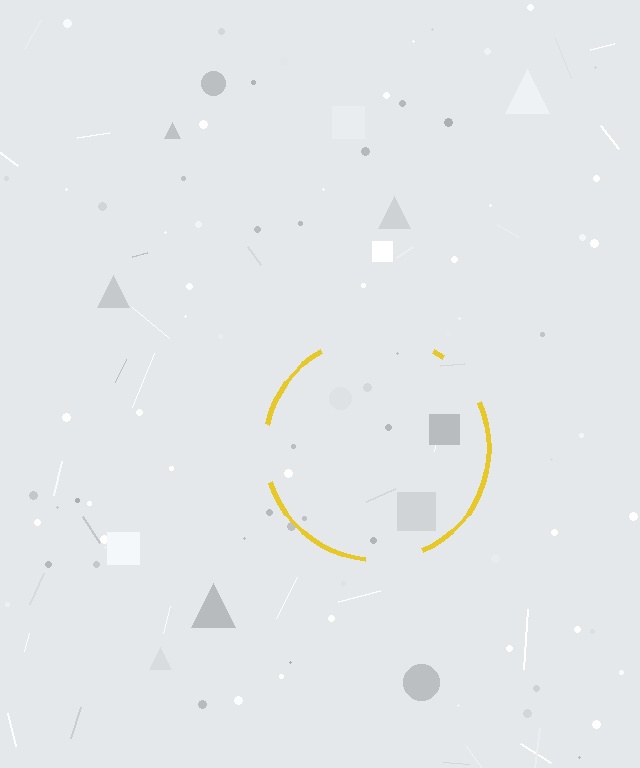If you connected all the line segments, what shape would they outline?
They would outline a circle.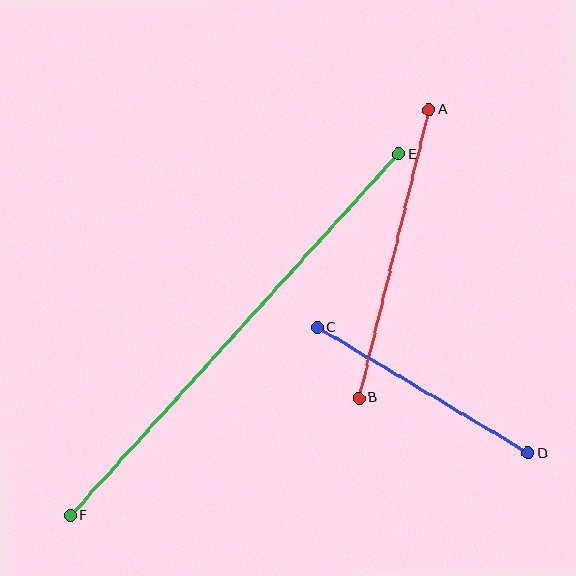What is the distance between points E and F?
The distance is approximately 488 pixels.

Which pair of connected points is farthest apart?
Points E and F are farthest apart.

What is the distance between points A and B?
The distance is approximately 297 pixels.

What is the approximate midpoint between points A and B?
The midpoint is at approximately (394, 254) pixels.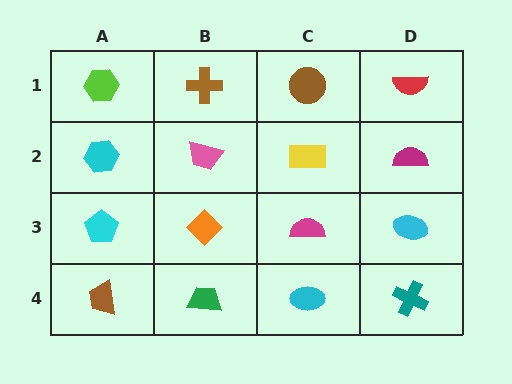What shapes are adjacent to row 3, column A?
A cyan hexagon (row 2, column A), a brown trapezoid (row 4, column A), an orange diamond (row 3, column B).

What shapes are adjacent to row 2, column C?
A brown circle (row 1, column C), a magenta semicircle (row 3, column C), a pink trapezoid (row 2, column B), a magenta semicircle (row 2, column D).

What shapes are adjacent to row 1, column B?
A pink trapezoid (row 2, column B), a lime hexagon (row 1, column A), a brown circle (row 1, column C).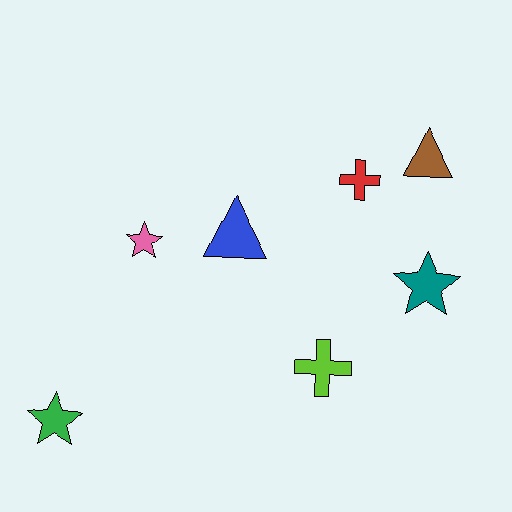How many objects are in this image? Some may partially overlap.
There are 7 objects.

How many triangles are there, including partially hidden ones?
There are 2 triangles.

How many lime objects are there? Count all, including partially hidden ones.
There is 1 lime object.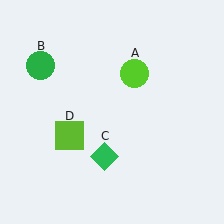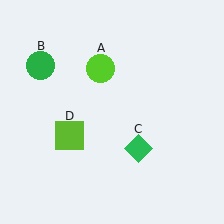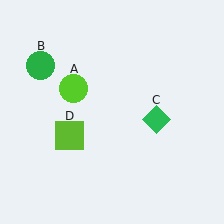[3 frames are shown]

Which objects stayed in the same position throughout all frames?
Green circle (object B) and lime square (object D) remained stationary.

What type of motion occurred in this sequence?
The lime circle (object A), green diamond (object C) rotated counterclockwise around the center of the scene.